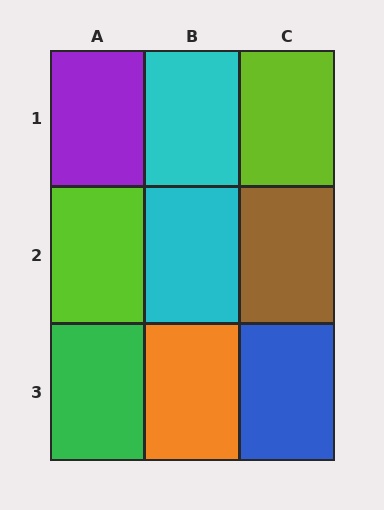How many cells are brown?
1 cell is brown.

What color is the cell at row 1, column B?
Cyan.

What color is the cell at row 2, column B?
Cyan.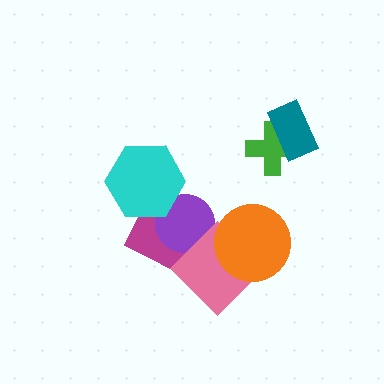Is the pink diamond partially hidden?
Yes, it is partially covered by another shape.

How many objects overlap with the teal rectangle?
1 object overlaps with the teal rectangle.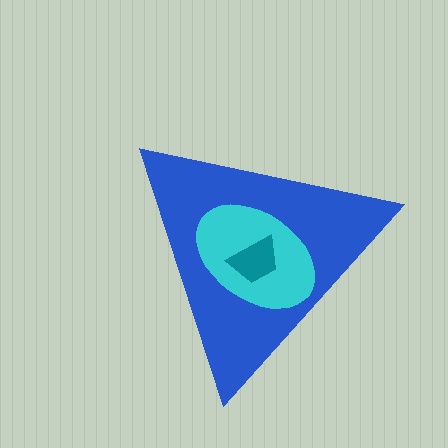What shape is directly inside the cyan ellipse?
The teal trapezoid.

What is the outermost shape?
The blue triangle.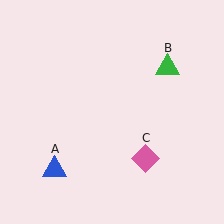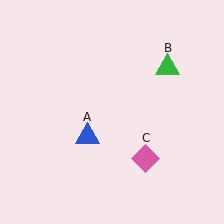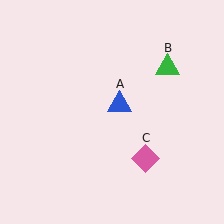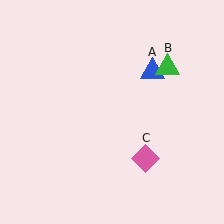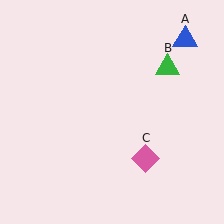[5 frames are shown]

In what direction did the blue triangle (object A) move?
The blue triangle (object A) moved up and to the right.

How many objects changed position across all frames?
1 object changed position: blue triangle (object A).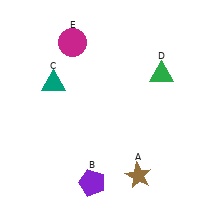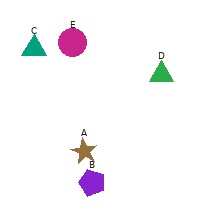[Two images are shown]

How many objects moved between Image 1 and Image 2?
2 objects moved between the two images.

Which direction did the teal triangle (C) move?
The teal triangle (C) moved up.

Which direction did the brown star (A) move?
The brown star (A) moved left.